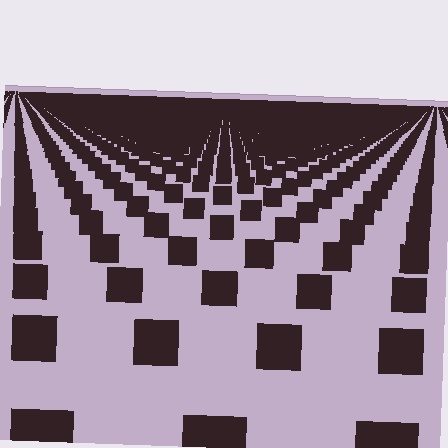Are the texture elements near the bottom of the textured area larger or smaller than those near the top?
Larger. Near the bottom, elements are closer to the viewer and appear at a bigger on-screen size.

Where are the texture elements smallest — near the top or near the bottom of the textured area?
Near the top.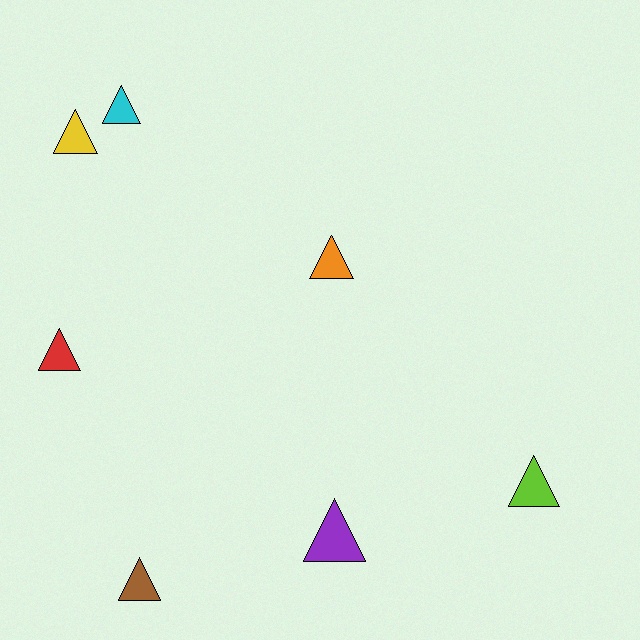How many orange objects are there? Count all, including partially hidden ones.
There is 1 orange object.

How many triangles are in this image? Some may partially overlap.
There are 7 triangles.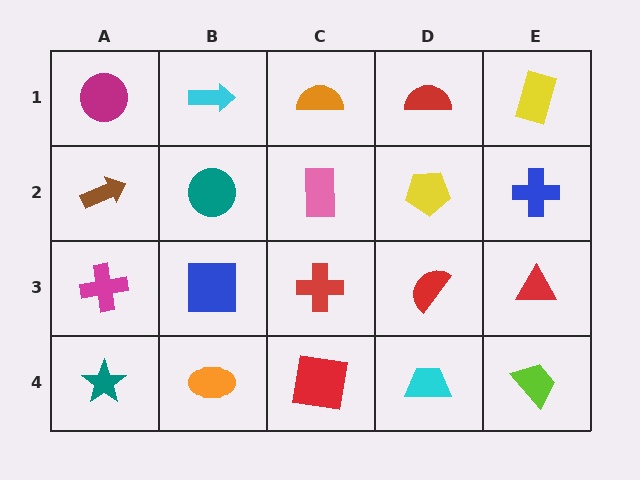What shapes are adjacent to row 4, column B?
A blue square (row 3, column B), a teal star (row 4, column A), a red square (row 4, column C).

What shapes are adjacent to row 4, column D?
A red semicircle (row 3, column D), a red square (row 4, column C), a lime trapezoid (row 4, column E).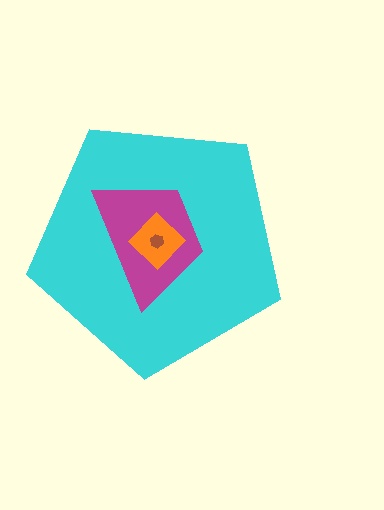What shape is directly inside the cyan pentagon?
The magenta trapezoid.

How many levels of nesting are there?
4.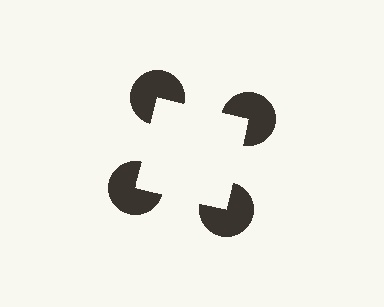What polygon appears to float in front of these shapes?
An illusory square — its edges are inferred from the aligned wedge cuts in the pac-man discs, not physically drawn.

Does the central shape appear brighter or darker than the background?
It typically appears slightly brighter than the background, even though no actual brightness change is drawn.